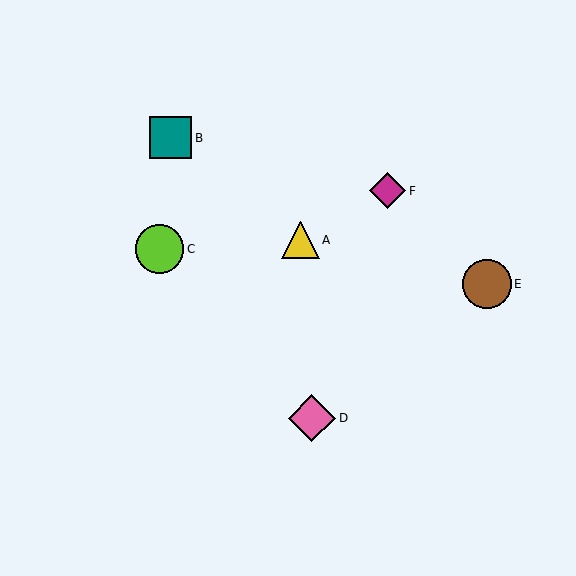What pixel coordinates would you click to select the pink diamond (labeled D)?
Click at (312, 418) to select the pink diamond D.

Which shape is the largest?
The brown circle (labeled E) is the largest.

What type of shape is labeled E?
Shape E is a brown circle.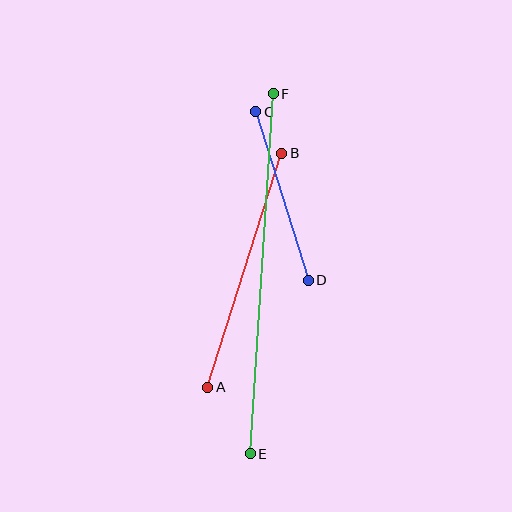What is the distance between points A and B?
The distance is approximately 245 pixels.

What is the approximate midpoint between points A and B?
The midpoint is at approximately (245, 270) pixels.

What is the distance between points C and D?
The distance is approximately 176 pixels.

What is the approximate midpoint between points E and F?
The midpoint is at approximately (262, 274) pixels.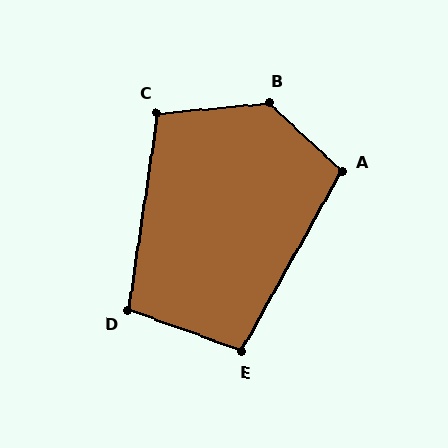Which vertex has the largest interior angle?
B, at approximately 131 degrees.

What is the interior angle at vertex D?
Approximately 102 degrees (obtuse).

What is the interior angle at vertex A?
Approximately 104 degrees (obtuse).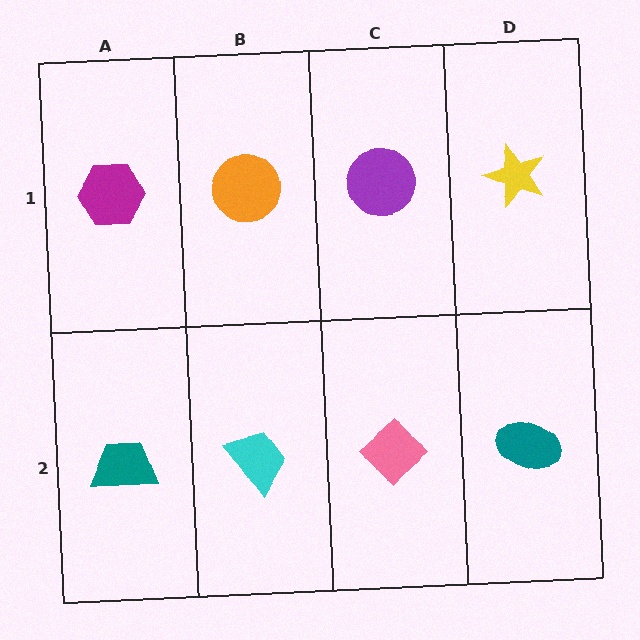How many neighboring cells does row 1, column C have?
3.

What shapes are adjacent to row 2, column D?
A yellow star (row 1, column D), a pink diamond (row 2, column C).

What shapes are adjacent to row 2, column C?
A purple circle (row 1, column C), a cyan trapezoid (row 2, column B), a teal ellipse (row 2, column D).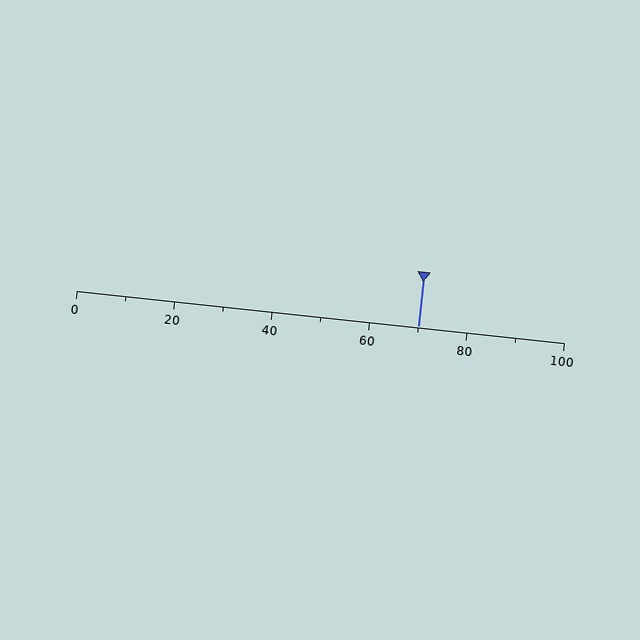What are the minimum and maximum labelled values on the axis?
The axis runs from 0 to 100.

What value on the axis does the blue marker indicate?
The marker indicates approximately 70.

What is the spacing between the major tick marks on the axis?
The major ticks are spaced 20 apart.